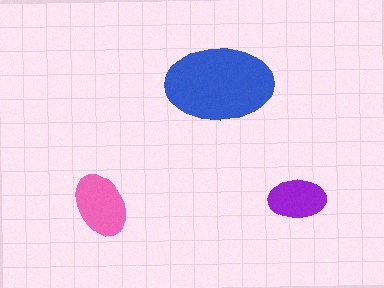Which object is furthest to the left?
The pink ellipse is leftmost.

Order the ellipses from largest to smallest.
the blue one, the pink one, the purple one.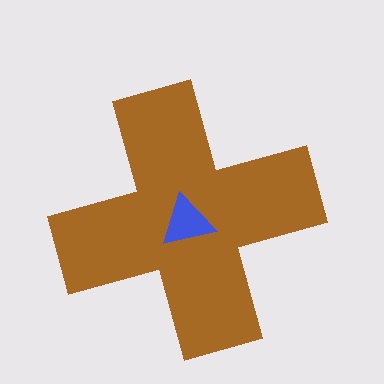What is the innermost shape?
The blue triangle.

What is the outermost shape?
The brown cross.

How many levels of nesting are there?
2.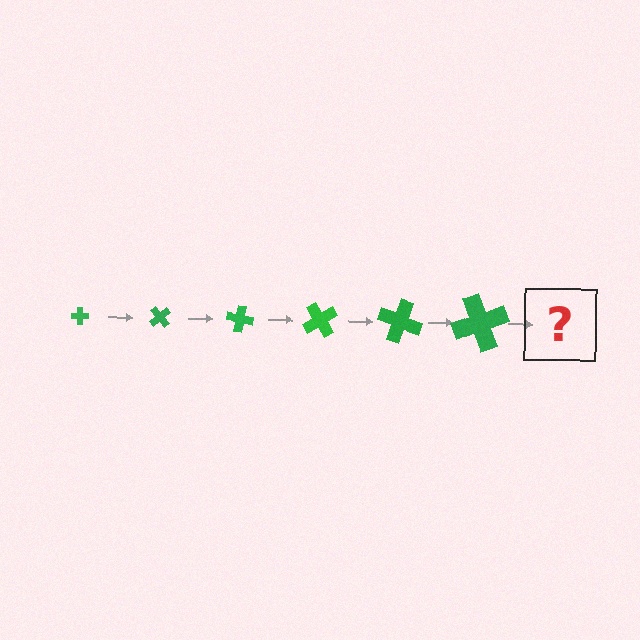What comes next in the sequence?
The next element should be a cross, larger than the previous one and rotated 300 degrees from the start.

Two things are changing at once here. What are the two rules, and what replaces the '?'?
The two rules are that the cross grows larger each step and it rotates 50 degrees each step. The '?' should be a cross, larger than the previous one and rotated 300 degrees from the start.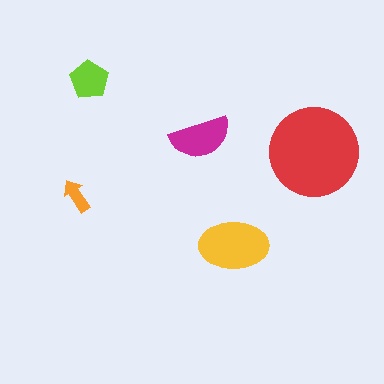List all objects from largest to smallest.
The red circle, the yellow ellipse, the magenta semicircle, the lime pentagon, the orange arrow.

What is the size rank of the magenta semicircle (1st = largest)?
3rd.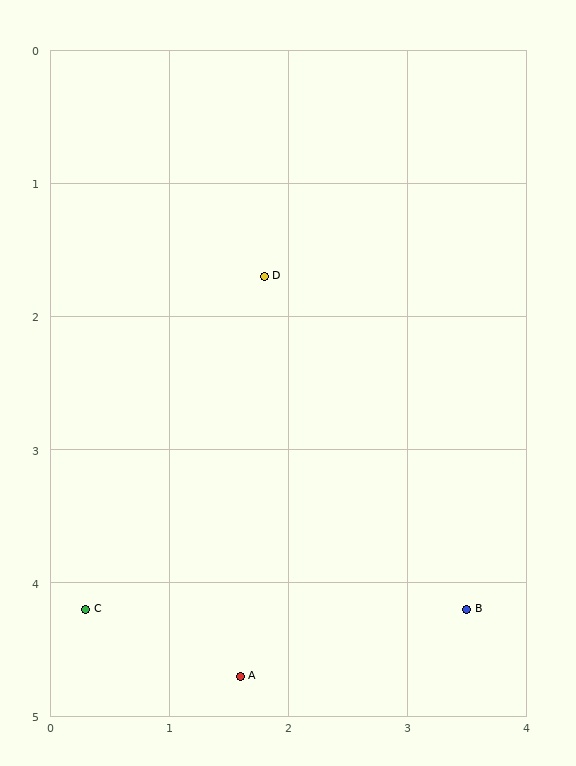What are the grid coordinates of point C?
Point C is at approximately (0.3, 4.2).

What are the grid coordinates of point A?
Point A is at approximately (1.6, 4.7).